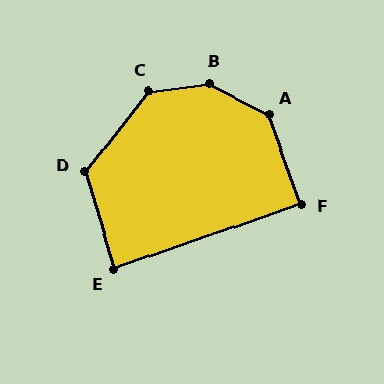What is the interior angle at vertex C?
Approximately 136 degrees (obtuse).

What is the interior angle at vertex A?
Approximately 137 degrees (obtuse).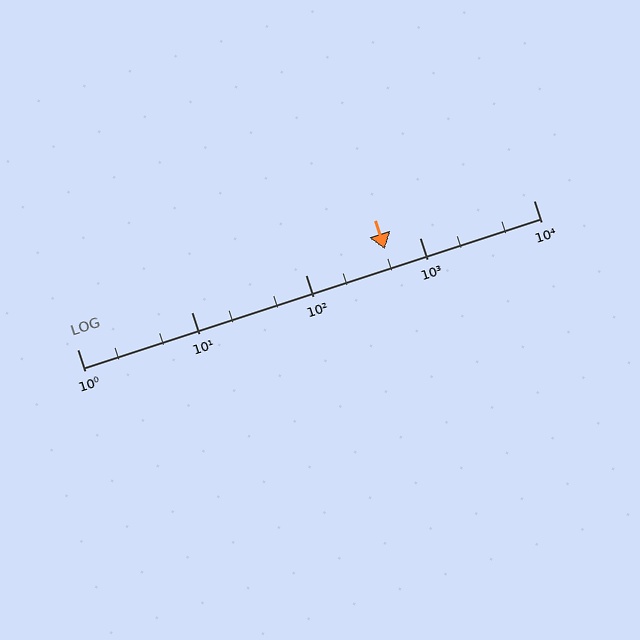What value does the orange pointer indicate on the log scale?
The pointer indicates approximately 500.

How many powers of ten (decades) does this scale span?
The scale spans 4 decades, from 1 to 10000.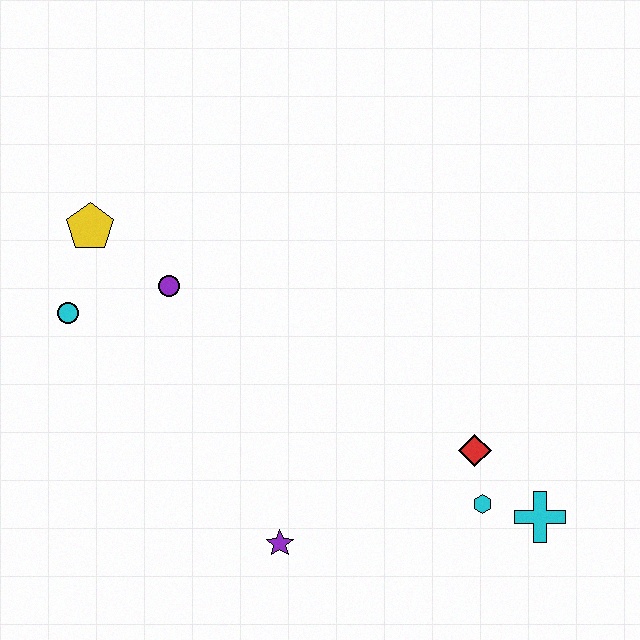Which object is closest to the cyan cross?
The cyan hexagon is closest to the cyan cross.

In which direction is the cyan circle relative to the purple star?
The cyan circle is above the purple star.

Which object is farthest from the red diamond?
The yellow pentagon is farthest from the red diamond.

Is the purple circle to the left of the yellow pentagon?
No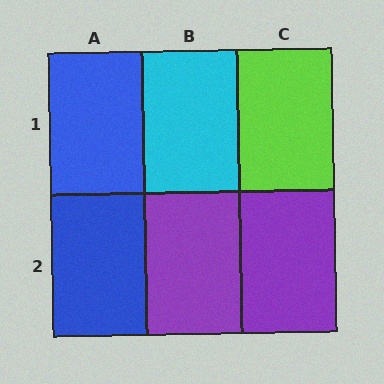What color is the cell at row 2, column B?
Purple.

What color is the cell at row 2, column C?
Purple.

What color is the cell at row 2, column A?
Blue.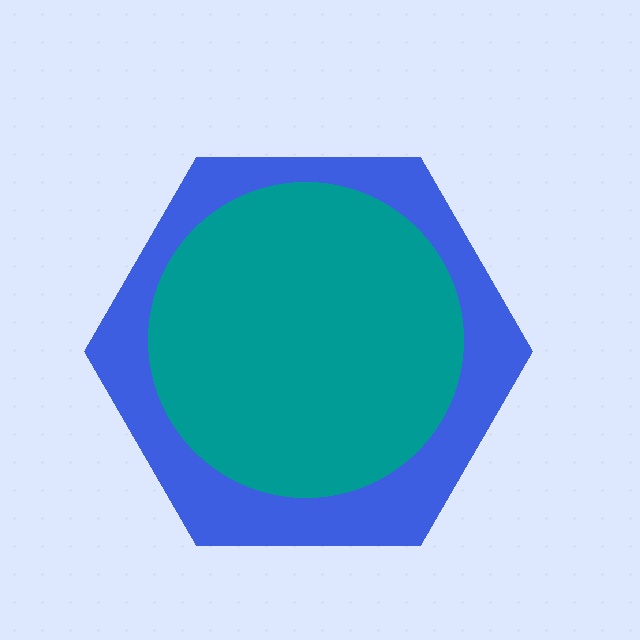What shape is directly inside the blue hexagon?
The teal circle.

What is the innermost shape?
The teal circle.